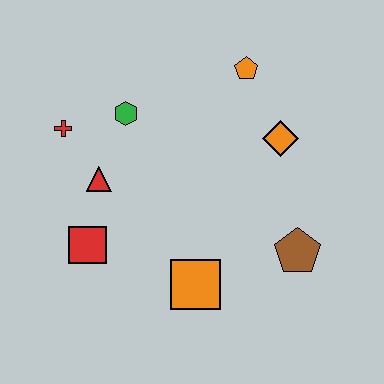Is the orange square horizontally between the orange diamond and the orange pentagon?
No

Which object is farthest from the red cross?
The brown pentagon is farthest from the red cross.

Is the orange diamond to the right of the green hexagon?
Yes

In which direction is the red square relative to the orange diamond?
The red square is to the left of the orange diamond.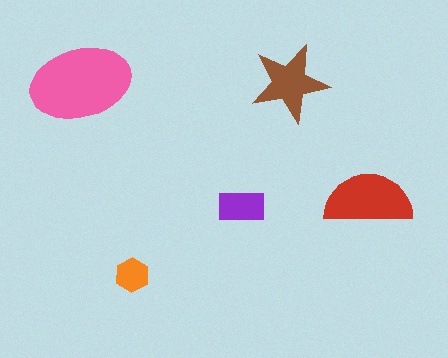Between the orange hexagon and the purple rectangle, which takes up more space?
The purple rectangle.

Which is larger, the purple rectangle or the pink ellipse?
The pink ellipse.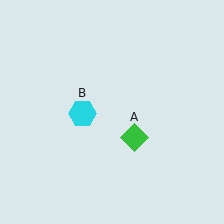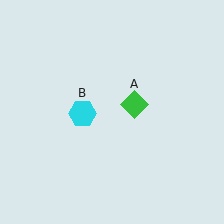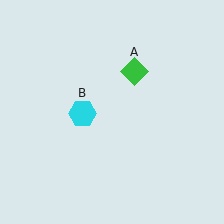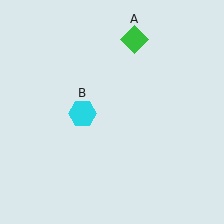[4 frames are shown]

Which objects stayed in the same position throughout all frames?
Cyan hexagon (object B) remained stationary.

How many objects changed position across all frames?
1 object changed position: green diamond (object A).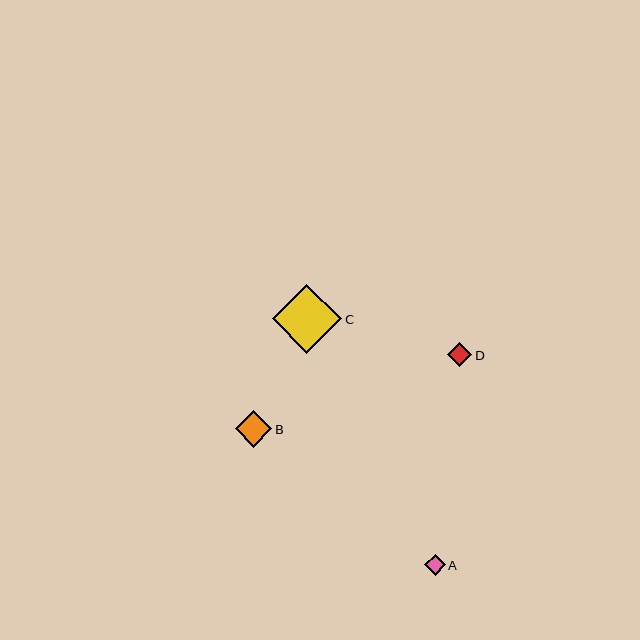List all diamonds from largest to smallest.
From largest to smallest: C, B, D, A.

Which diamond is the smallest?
Diamond A is the smallest with a size of approximately 21 pixels.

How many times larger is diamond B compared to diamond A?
Diamond B is approximately 1.7 times the size of diamond A.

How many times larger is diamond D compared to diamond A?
Diamond D is approximately 1.2 times the size of diamond A.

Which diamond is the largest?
Diamond C is the largest with a size of approximately 70 pixels.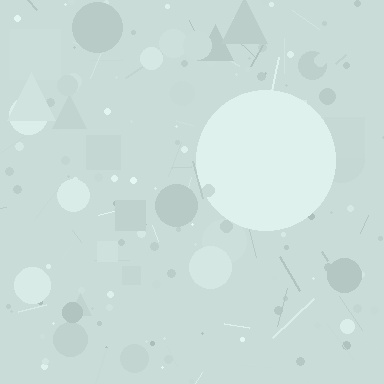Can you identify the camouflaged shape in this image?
The camouflaged shape is a circle.